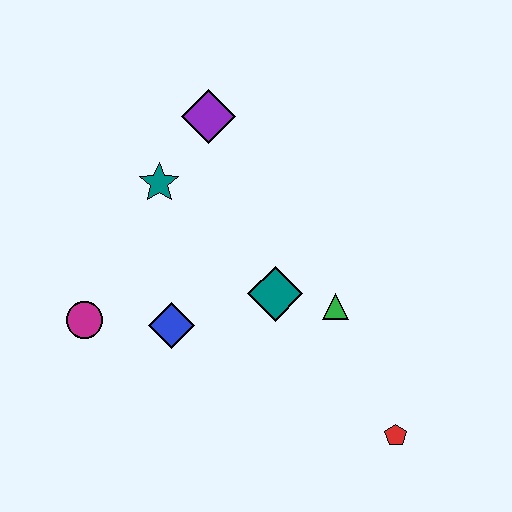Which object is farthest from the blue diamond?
The red pentagon is farthest from the blue diamond.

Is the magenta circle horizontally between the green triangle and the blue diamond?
No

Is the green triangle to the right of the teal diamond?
Yes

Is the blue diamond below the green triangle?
Yes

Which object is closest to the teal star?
The purple diamond is closest to the teal star.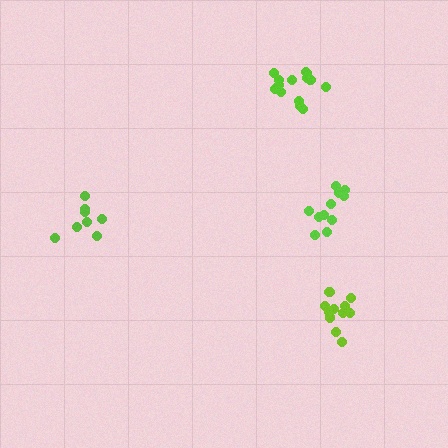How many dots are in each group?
Group 1: 14 dots, Group 2: 8 dots, Group 3: 12 dots, Group 4: 11 dots (45 total).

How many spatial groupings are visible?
There are 4 spatial groupings.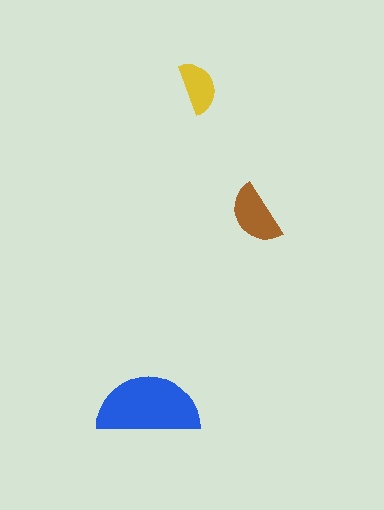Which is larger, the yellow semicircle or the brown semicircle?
The brown one.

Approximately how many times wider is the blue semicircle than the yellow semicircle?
About 2 times wider.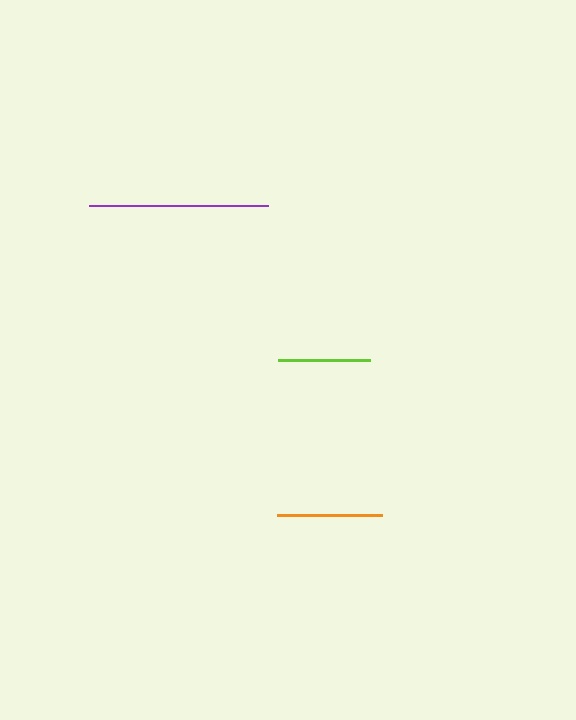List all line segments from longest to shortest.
From longest to shortest: purple, orange, lime.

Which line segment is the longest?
The purple line is the longest at approximately 179 pixels.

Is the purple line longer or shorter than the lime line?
The purple line is longer than the lime line.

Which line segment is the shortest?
The lime line is the shortest at approximately 91 pixels.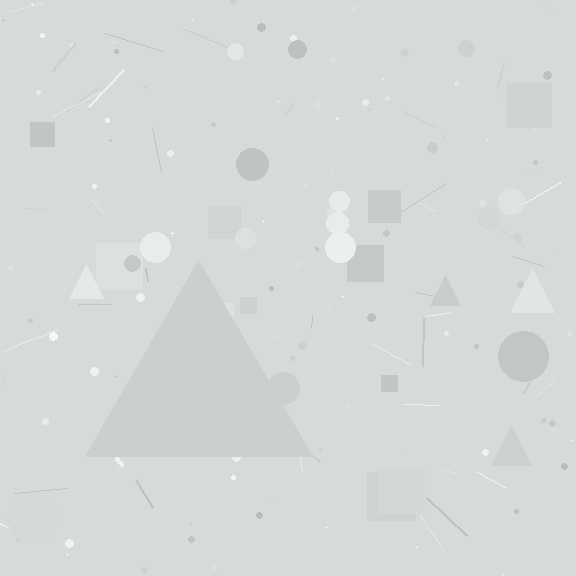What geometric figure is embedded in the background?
A triangle is embedded in the background.